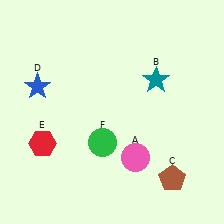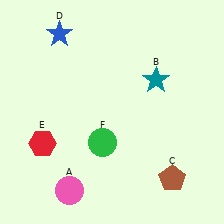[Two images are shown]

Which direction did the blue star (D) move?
The blue star (D) moved up.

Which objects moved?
The objects that moved are: the pink circle (A), the blue star (D).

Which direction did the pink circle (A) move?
The pink circle (A) moved left.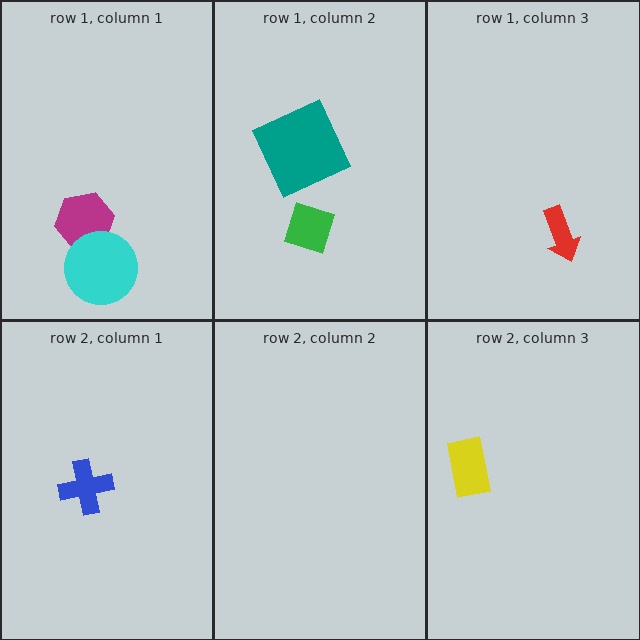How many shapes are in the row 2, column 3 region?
1.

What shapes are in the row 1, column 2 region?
The teal square, the green diamond.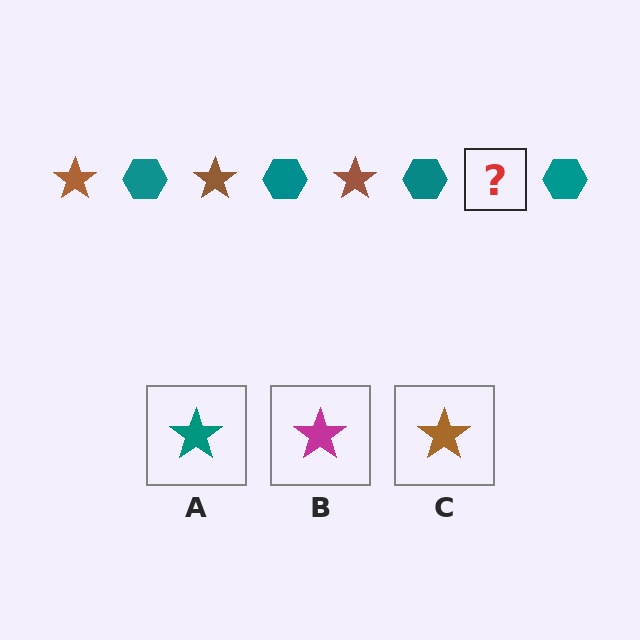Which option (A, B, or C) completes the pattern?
C.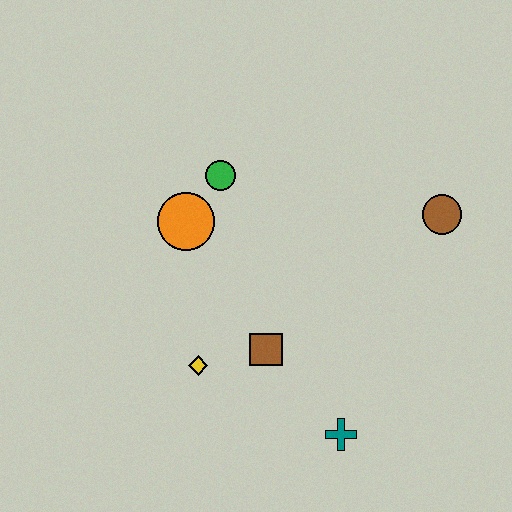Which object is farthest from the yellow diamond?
The brown circle is farthest from the yellow diamond.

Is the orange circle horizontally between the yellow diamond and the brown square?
No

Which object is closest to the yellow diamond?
The brown square is closest to the yellow diamond.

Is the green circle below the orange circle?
No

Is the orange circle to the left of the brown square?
Yes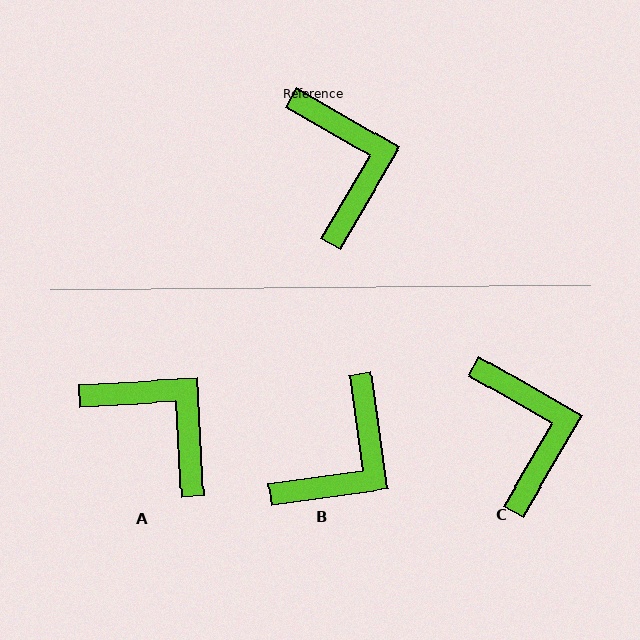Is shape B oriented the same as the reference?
No, it is off by about 52 degrees.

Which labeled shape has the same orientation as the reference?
C.